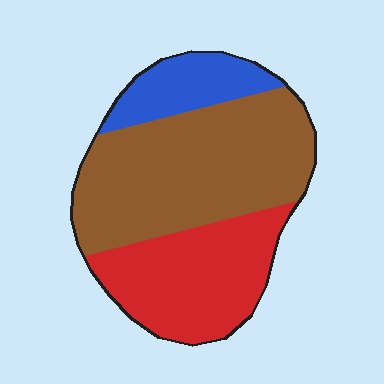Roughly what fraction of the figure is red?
Red takes up about one third (1/3) of the figure.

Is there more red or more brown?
Brown.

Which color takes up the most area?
Brown, at roughly 50%.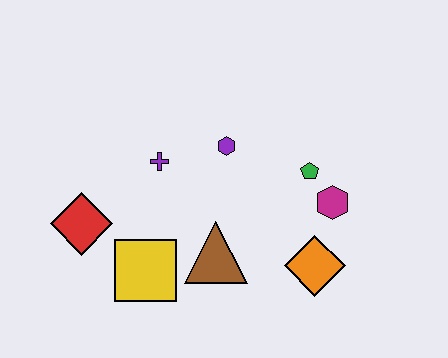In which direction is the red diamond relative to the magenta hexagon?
The red diamond is to the left of the magenta hexagon.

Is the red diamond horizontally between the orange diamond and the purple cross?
No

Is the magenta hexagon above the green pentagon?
No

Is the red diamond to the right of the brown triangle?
No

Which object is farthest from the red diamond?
The magenta hexagon is farthest from the red diamond.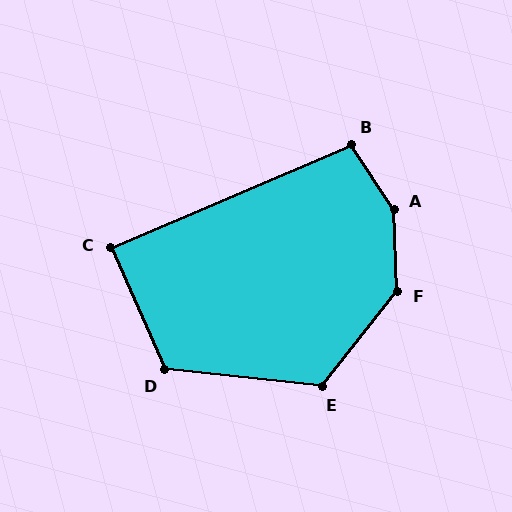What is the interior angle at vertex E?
Approximately 123 degrees (obtuse).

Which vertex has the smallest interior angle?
C, at approximately 89 degrees.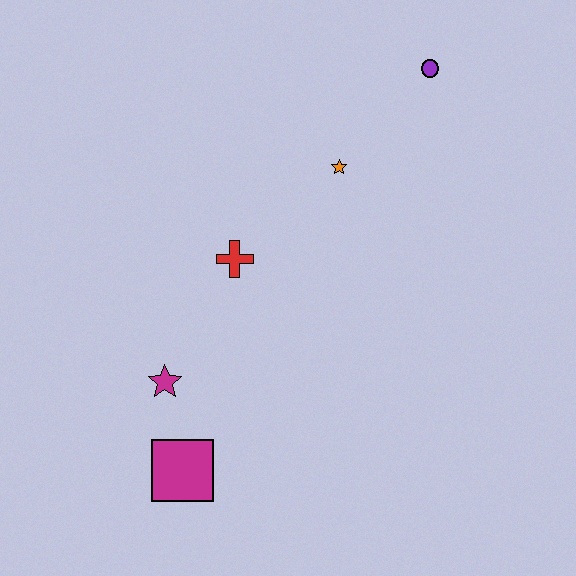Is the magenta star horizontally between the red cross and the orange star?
No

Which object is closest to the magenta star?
The magenta square is closest to the magenta star.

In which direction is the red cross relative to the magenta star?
The red cross is above the magenta star.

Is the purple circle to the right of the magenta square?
Yes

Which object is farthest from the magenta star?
The purple circle is farthest from the magenta star.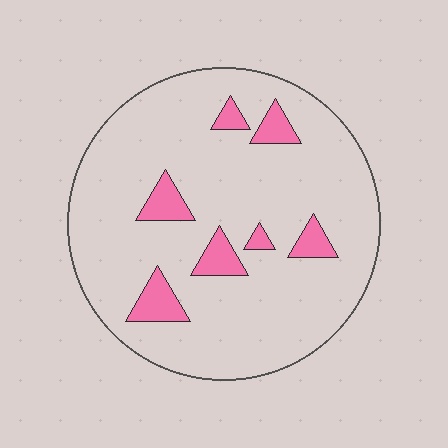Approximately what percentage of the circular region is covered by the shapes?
Approximately 10%.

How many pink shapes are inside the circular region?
7.